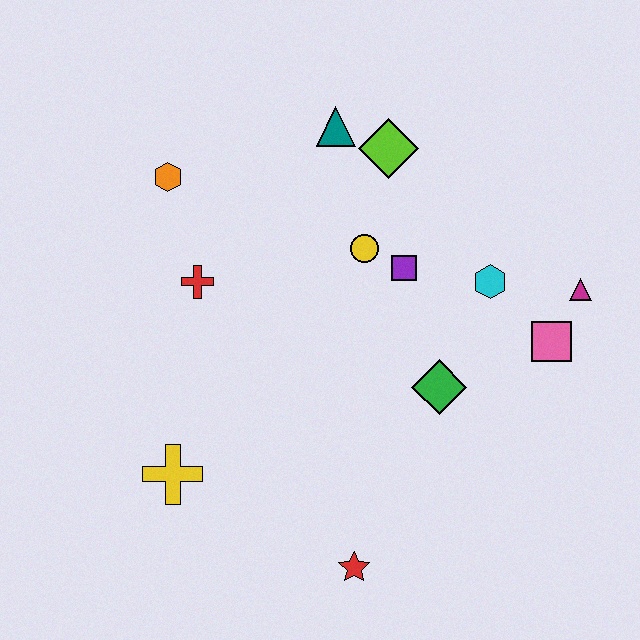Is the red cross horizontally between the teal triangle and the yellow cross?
Yes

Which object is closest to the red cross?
The orange hexagon is closest to the red cross.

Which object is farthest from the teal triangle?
The red star is farthest from the teal triangle.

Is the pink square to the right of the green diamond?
Yes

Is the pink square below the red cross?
Yes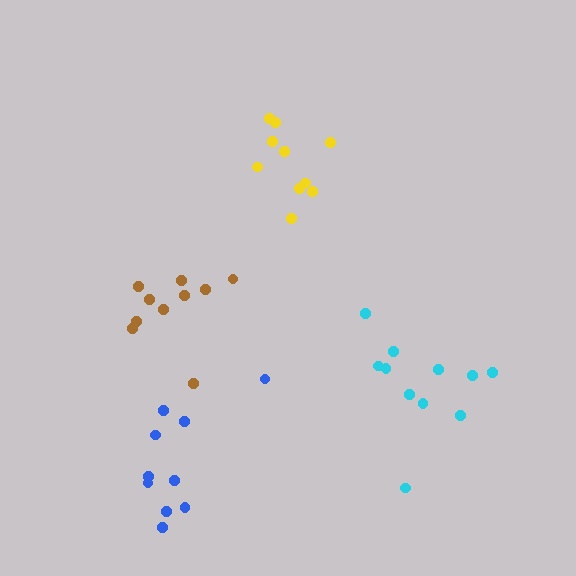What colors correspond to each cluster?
The clusters are colored: yellow, blue, brown, cyan.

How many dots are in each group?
Group 1: 10 dots, Group 2: 10 dots, Group 3: 10 dots, Group 4: 11 dots (41 total).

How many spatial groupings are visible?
There are 4 spatial groupings.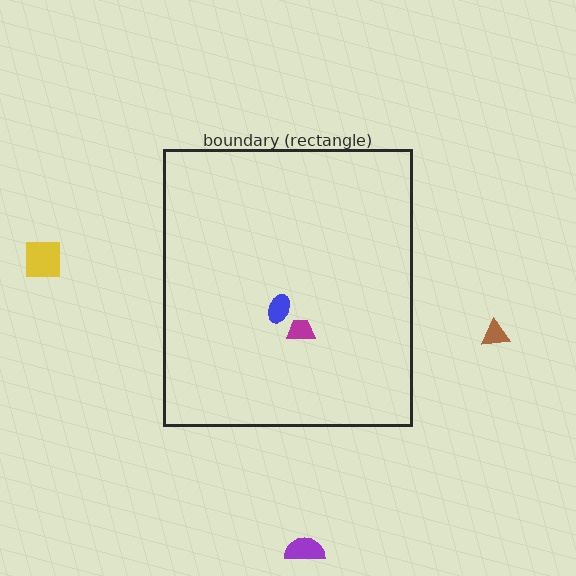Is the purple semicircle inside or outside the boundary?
Outside.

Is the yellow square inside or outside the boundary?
Outside.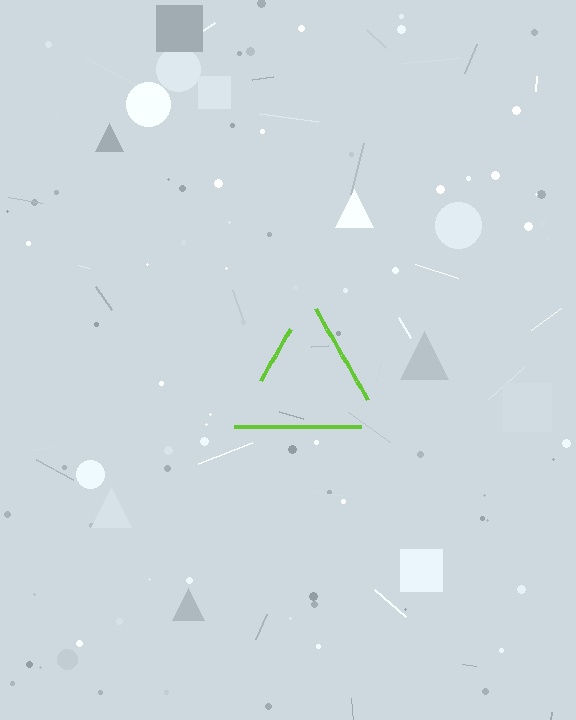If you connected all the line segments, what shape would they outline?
They would outline a triangle.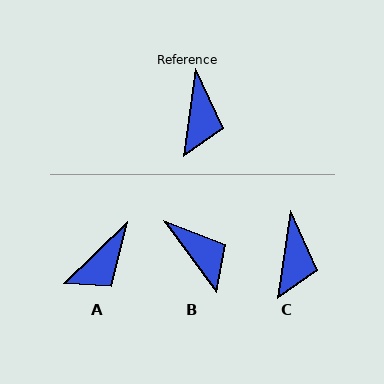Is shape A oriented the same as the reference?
No, it is off by about 38 degrees.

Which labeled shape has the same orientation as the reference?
C.